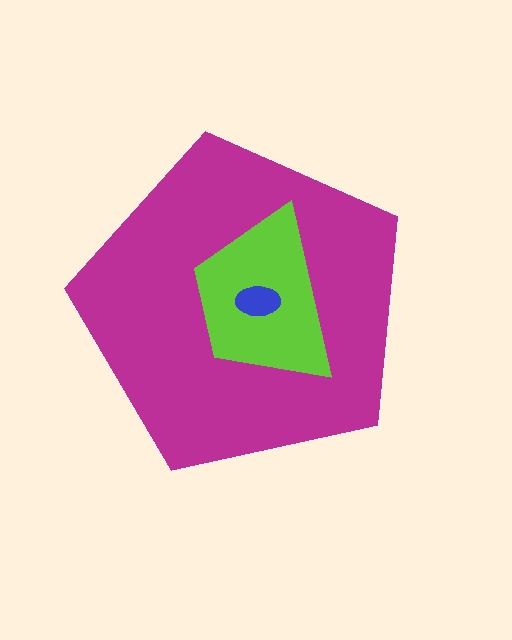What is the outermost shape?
The magenta pentagon.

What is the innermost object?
The blue ellipse.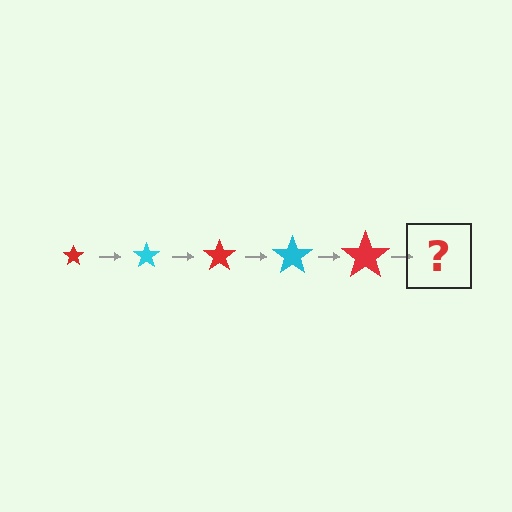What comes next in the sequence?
The next element should be a cyan star, larger than the previous one.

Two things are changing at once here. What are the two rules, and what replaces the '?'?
The two rules are that the star grows larger each step and the color cycles through red and cyan. The '?' should be a cyan star, larger than the previous one.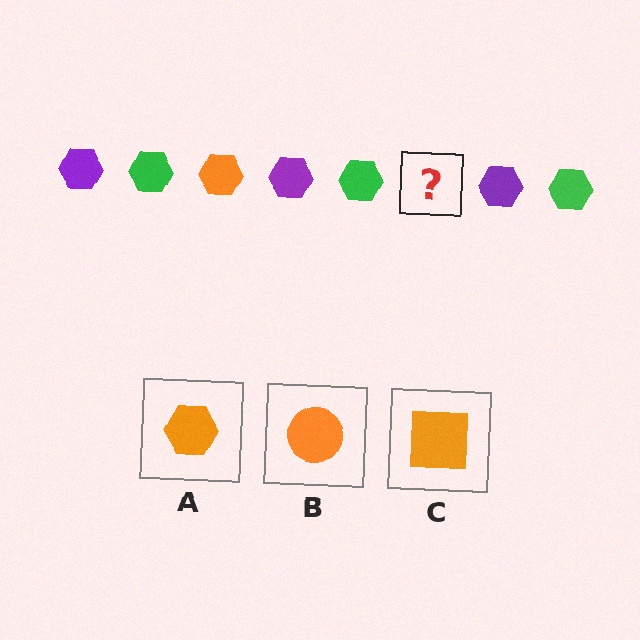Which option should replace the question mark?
Option A.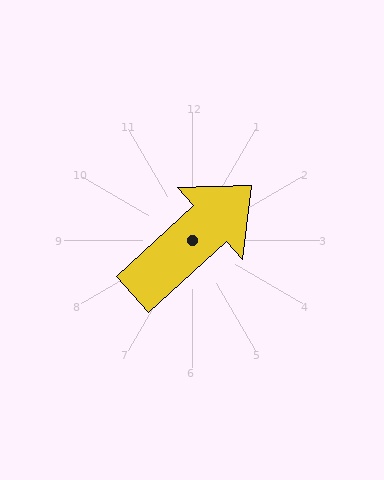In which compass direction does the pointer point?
Northeast.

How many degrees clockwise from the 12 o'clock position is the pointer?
Approximately 47 degrees.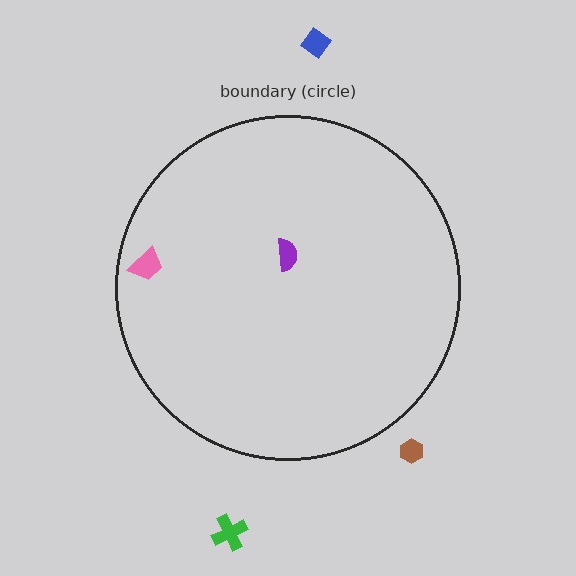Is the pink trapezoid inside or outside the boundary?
Inside.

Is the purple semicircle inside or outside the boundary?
Inside.